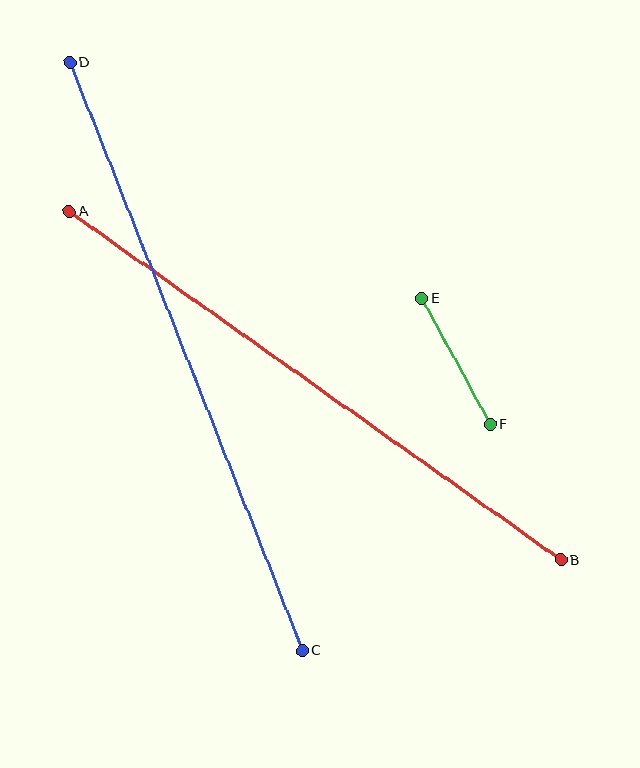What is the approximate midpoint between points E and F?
The midpoint is at approximately (456, 361) pixels.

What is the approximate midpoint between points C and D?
The midpoint is at approximately (186, 357) pixels.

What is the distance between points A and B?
The distance is approximately 603 pixels.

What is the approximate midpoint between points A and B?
The midpoint is at approximately (315, 386) pixels.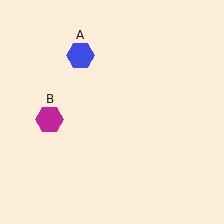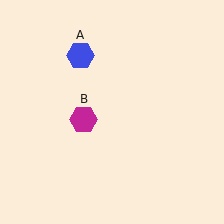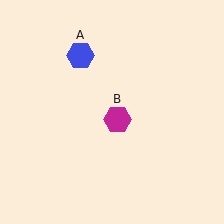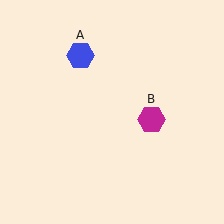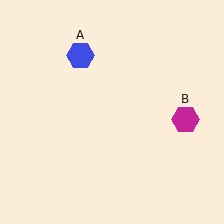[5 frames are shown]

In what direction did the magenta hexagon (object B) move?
The magenta hexagon (object B) moved right.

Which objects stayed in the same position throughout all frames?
Blue hexagon (object A) remained stationary.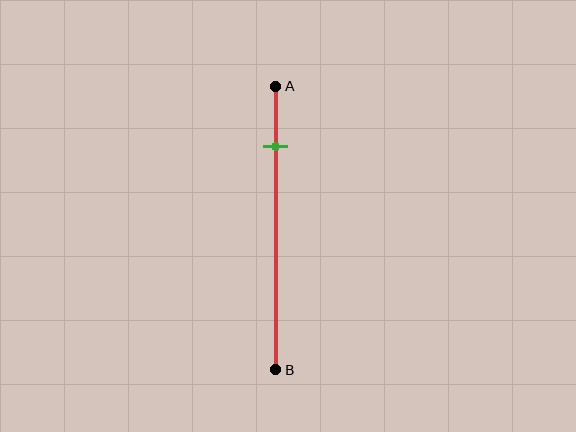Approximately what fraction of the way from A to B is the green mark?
The green mark is approximately 20% of the way from A to B.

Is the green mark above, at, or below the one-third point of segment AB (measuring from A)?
The green mark is above the one-third point of segment AB.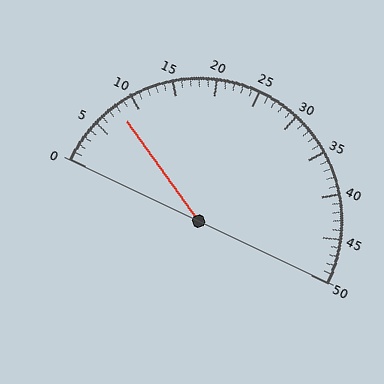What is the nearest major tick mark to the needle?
The nearest major tick mark is 10.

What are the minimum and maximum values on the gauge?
The gauge ranges from 0 to 50.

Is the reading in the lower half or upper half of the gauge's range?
The reading is in the lower half of the range (0 to 50).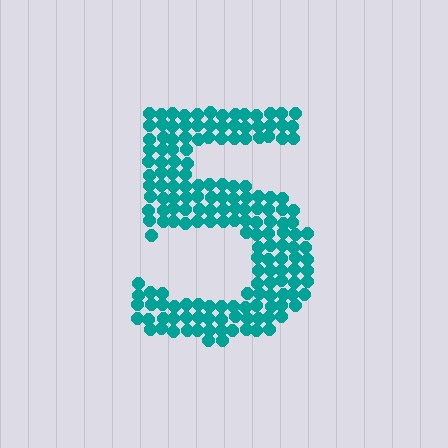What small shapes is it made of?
It is made of small circles.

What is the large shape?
The large shape is the digit 5.